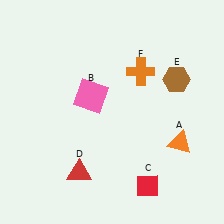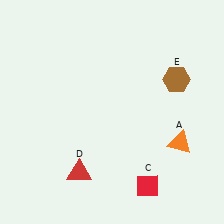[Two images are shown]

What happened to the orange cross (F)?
The orange cross (F) was removed in Image 2. It was in the top-right area of Image 1.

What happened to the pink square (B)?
The pink square (B) was removed in Image 2. It was in the top-left area of Image 1.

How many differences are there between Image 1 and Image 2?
There are 2 differences between the two images.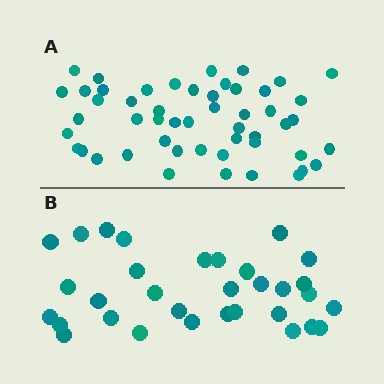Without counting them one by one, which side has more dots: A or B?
Region A (the top region) has more dots.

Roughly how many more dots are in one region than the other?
Region A has approximately 20 more dots than region B.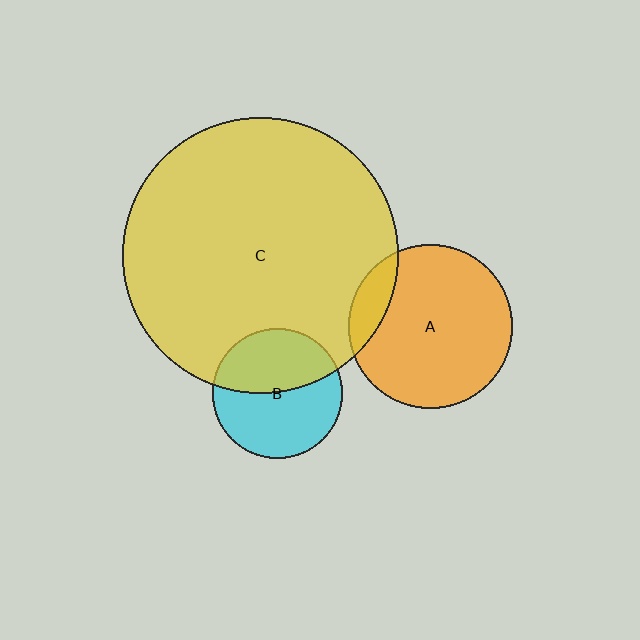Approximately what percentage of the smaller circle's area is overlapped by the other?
Approximately 15%.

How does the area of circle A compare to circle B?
Approximately 1.6 times.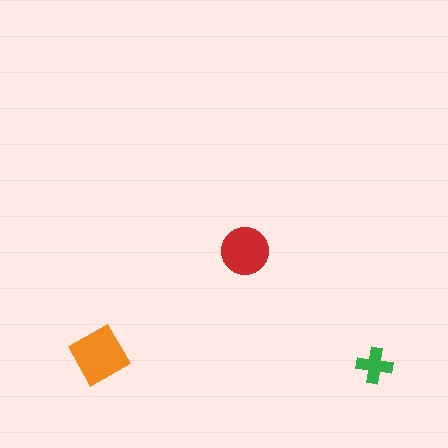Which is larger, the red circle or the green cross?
The red circle.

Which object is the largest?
The orange square.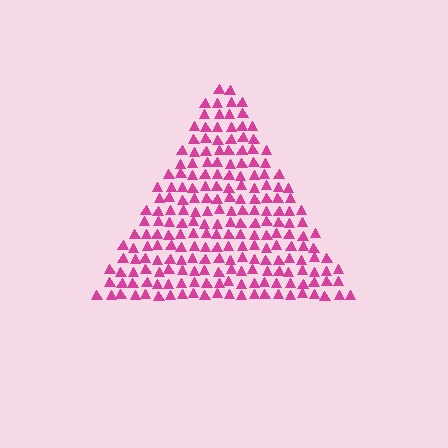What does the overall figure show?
The overall figure shows a triangle.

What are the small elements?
The small elements are triangles.